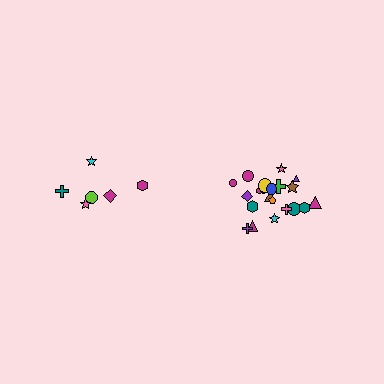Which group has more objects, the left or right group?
The right group.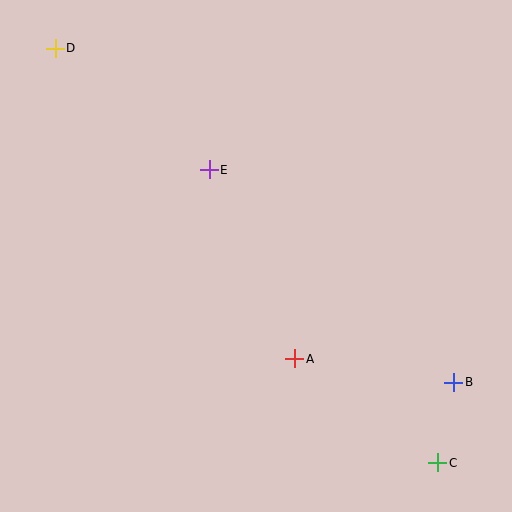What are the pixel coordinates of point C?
Point C is at (438, 463).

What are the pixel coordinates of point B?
Point B is at (454, 382).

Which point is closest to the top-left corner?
Point D is closest to the top-left corner.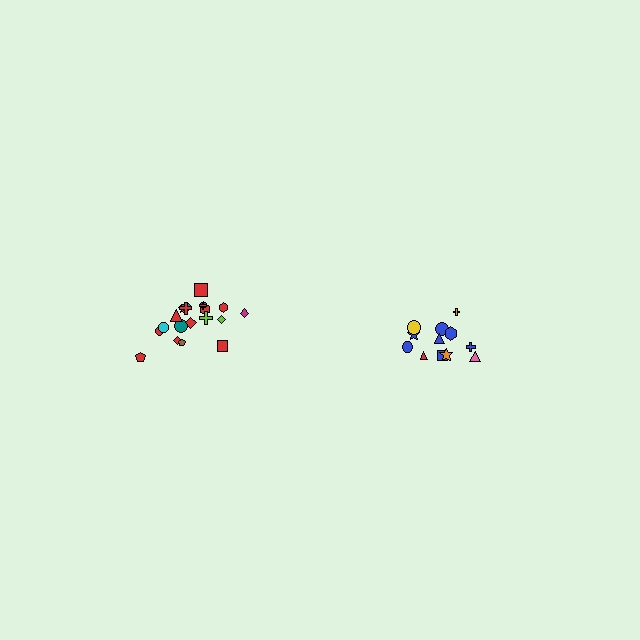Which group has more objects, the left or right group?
The left group.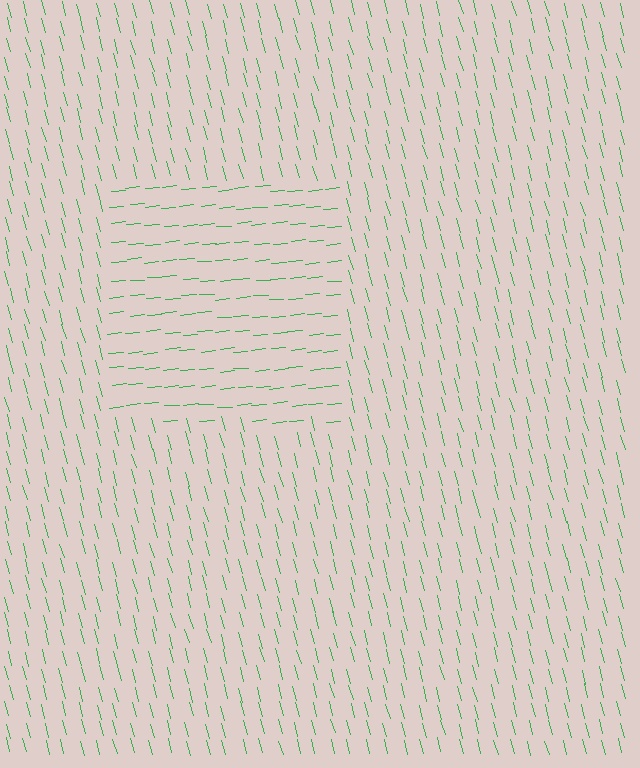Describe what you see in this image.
The image is filled with small green line segments. A rectangle region in the image has lines oriented differently from the surrounding lines, creating a visible texture boundary.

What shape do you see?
I see a rectangle.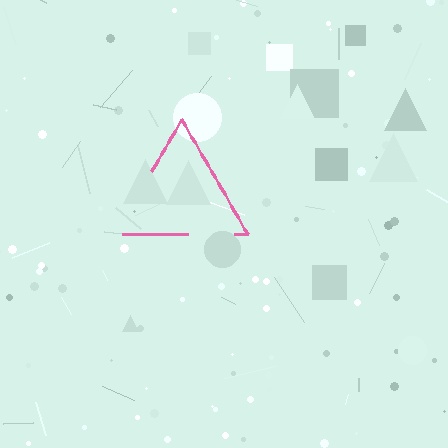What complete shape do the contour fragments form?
The contour fragments form a triangle.